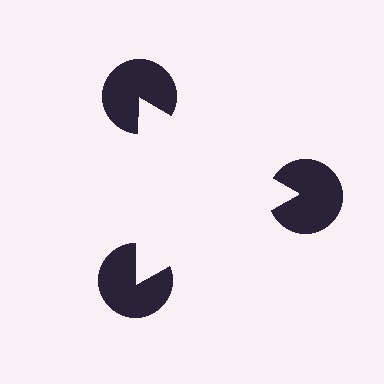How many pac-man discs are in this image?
There are 3 — one at each vertex of the illusory triangle.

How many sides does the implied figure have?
3 sides.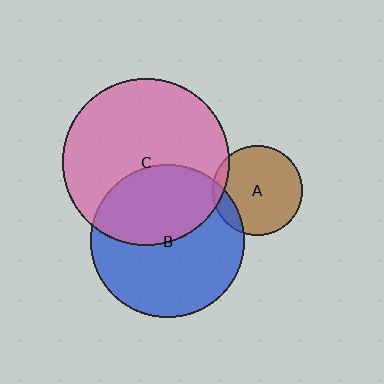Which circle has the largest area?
Circle C (pink).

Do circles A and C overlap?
Yes.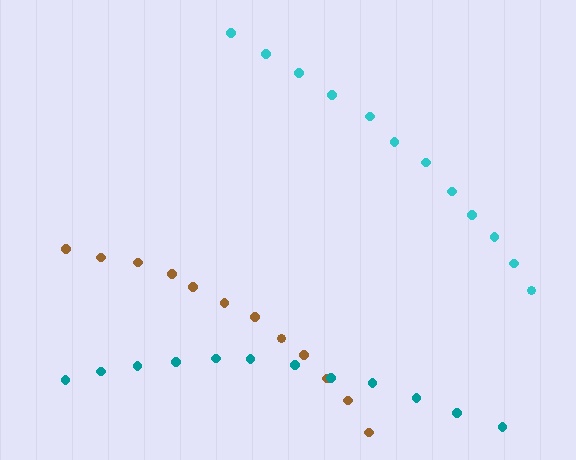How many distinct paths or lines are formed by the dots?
There are 3 distinct paths.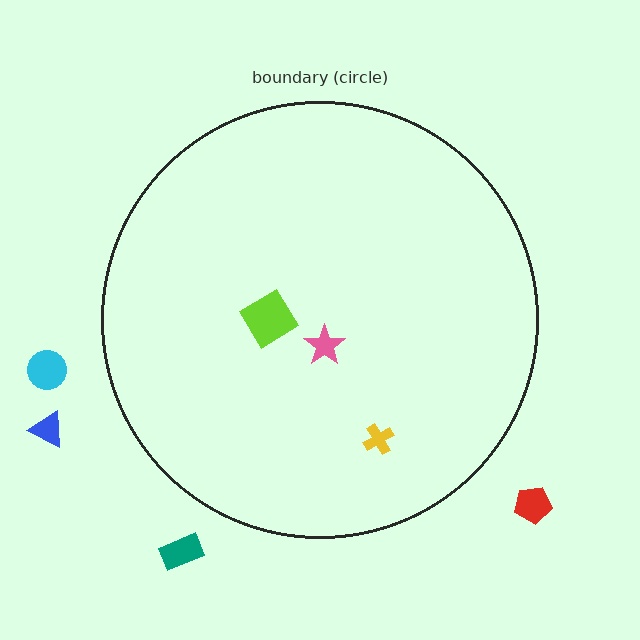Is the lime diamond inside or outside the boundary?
Inside.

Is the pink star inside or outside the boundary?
Inside.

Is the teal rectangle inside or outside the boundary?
Outside.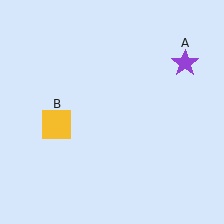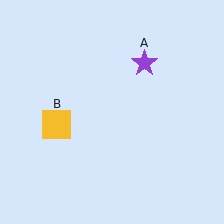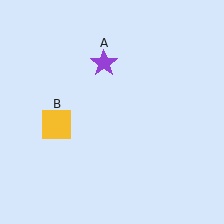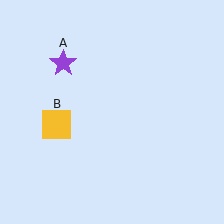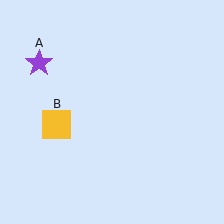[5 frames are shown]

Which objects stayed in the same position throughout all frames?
Yellow square (object B) remained stationary.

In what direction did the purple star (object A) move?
The purple star (object A) moved left.